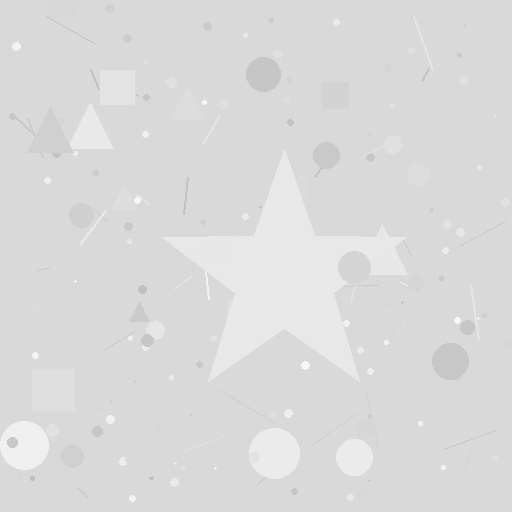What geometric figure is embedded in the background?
A star is embedded in the background.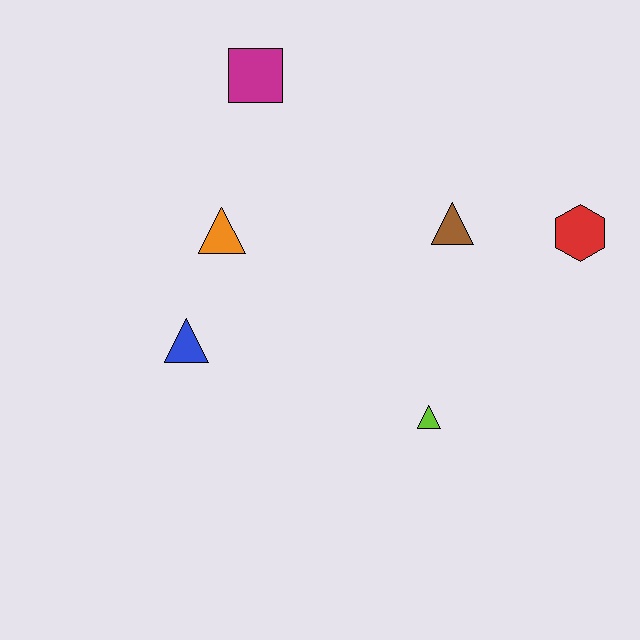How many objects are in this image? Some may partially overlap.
There are 6 objects.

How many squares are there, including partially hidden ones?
There is 1 square.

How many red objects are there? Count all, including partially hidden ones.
There is 1 red object.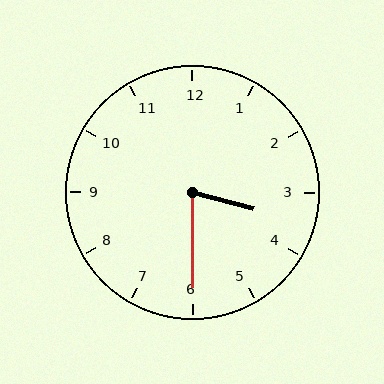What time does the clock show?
3:30.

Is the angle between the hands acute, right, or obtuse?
It is acute.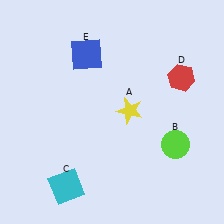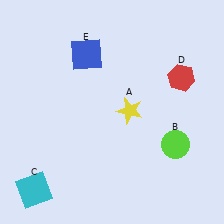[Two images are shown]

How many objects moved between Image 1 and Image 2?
1 object moved between the two images.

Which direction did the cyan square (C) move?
The cyan square (C) moved left.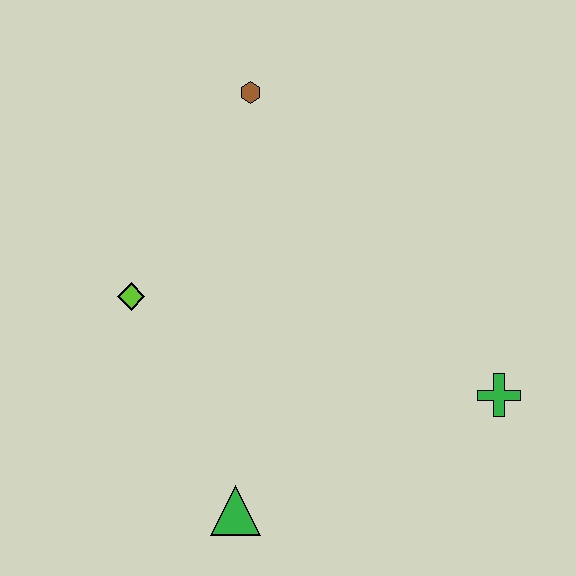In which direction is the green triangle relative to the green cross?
The green triangle is to the left of the green cross.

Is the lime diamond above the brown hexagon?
No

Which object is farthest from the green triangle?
The brown hexagon is farthest from the green triangle.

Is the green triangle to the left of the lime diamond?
No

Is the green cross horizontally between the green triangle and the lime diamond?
No